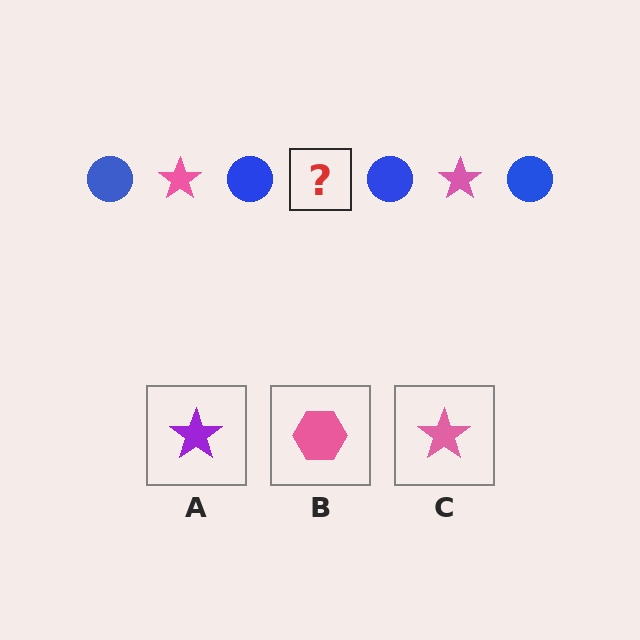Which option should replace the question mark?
Option C.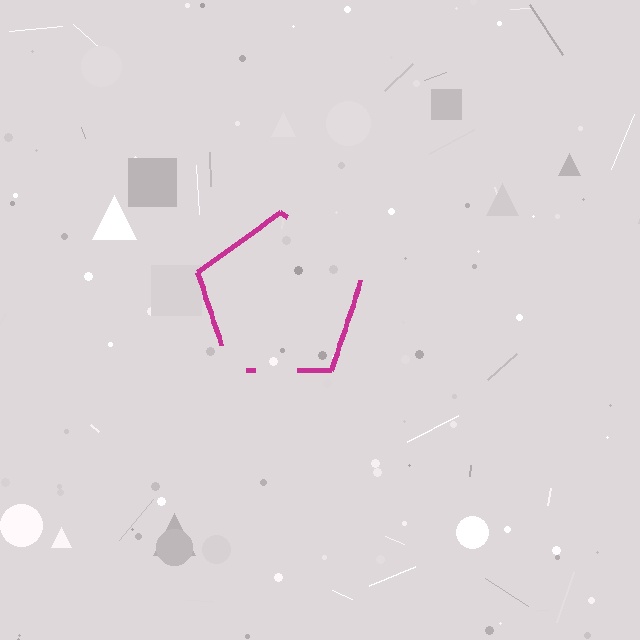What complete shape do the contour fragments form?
The contour fragments form a pentagon.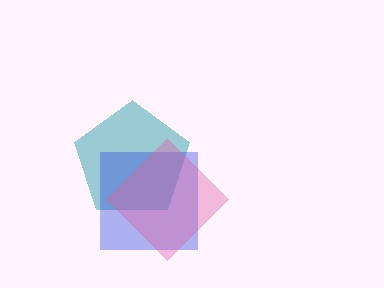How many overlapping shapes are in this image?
There are 3 overlapping shapes in the image.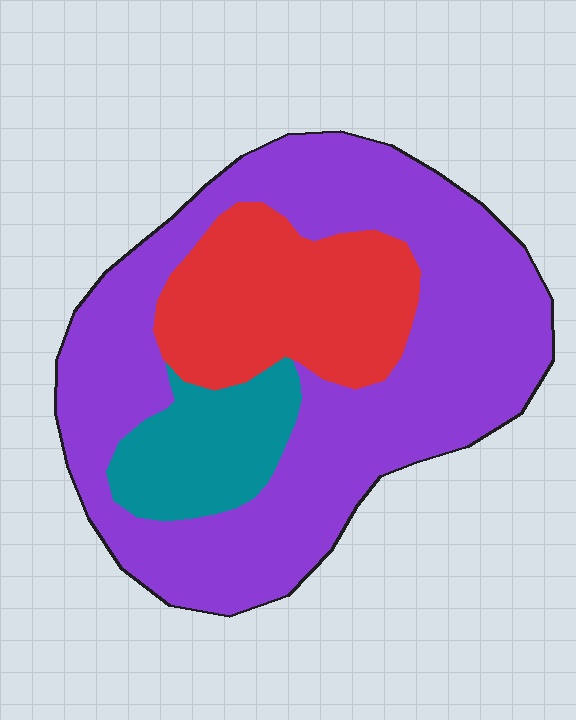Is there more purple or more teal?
Purple.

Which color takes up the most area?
Purple, at roughly 65%.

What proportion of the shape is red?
Red covers about 25% of the shape.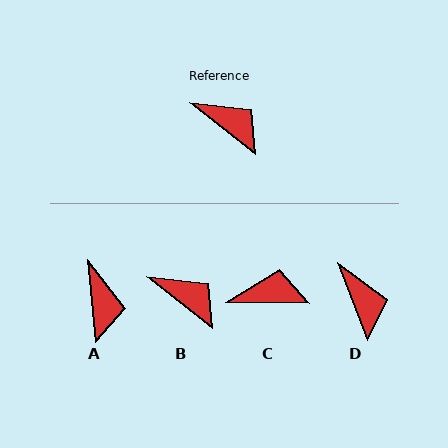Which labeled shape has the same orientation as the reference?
B.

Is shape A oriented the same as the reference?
No, it is off by about 46 degrees.